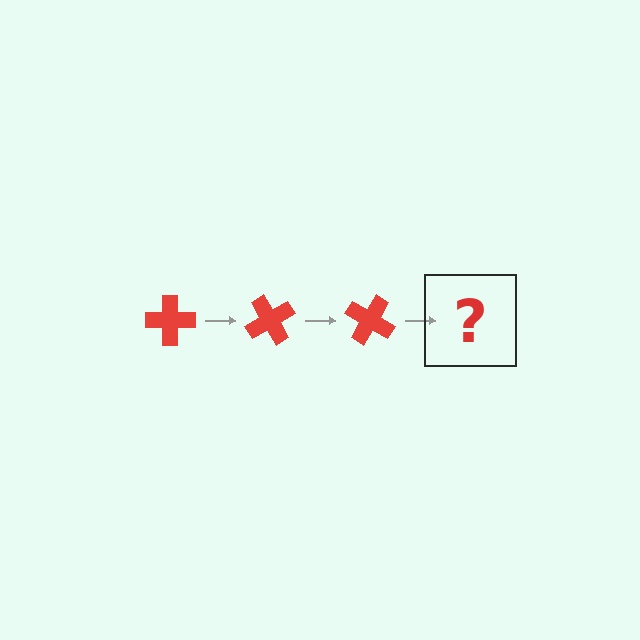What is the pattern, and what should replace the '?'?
The pattern is that the cross rotates 60 degrees each step. The '?' should be a red cross rotated 180 degrees.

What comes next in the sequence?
The next element should be a red cross rotated 180 degrees.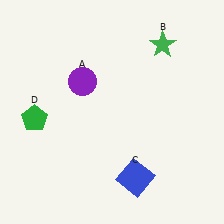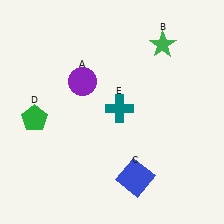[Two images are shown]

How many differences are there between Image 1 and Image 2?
There is 1 difference between the two images.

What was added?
A teal cross (E) was added in Image 2.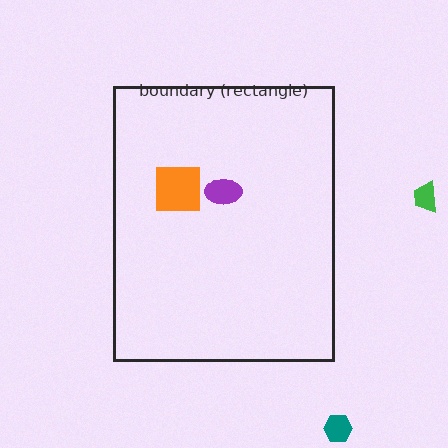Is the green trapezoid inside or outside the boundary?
Outside.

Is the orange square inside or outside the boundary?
Inside.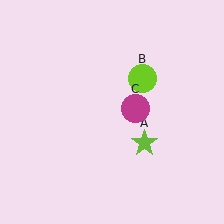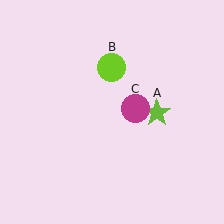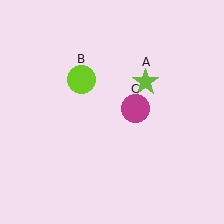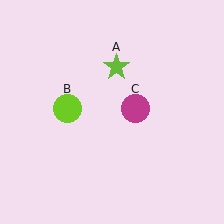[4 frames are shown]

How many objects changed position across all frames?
2 objects changed position: lime star (object A), lime circle (object B).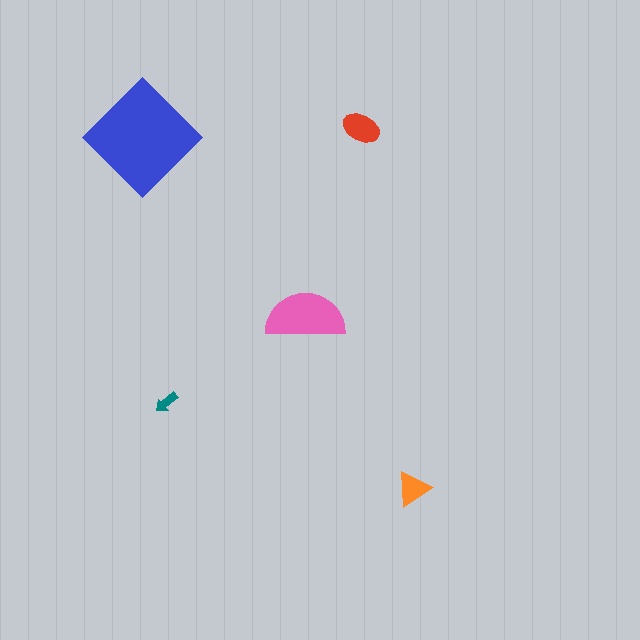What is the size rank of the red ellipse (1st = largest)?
3rd.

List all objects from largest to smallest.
The blue diamond, the pink semicircle, the red ellipse, the orange triangle, the teal arrow.